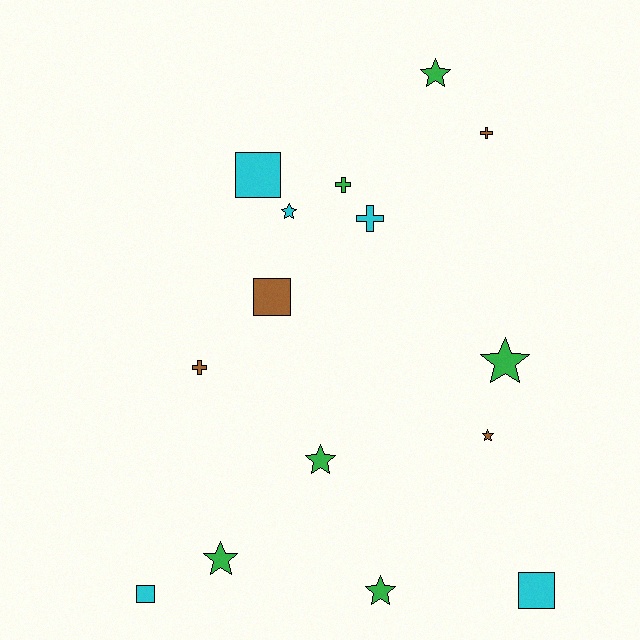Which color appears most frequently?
Green, with 6 objects.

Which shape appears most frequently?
Star, with 7 objects.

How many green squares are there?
There are no green squares.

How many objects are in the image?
There are 15 objects.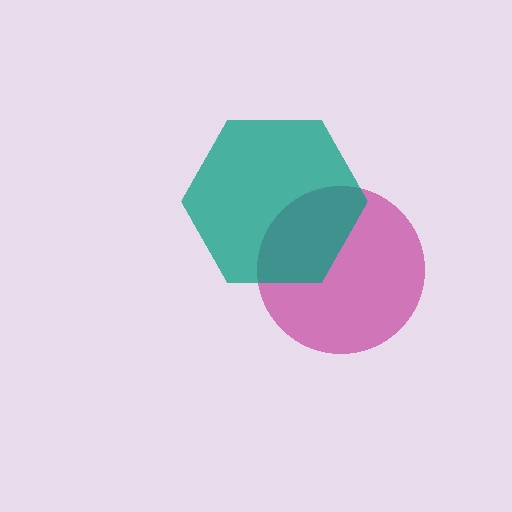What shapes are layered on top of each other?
The layered shapes are: a magenta circle, a teal hexagon.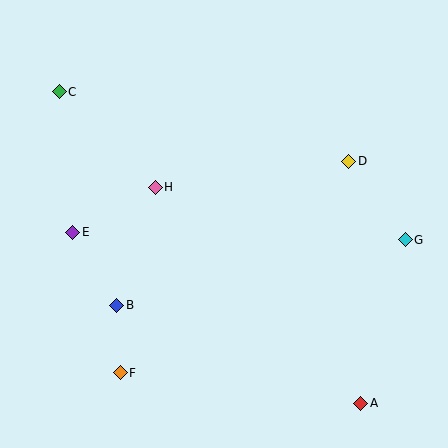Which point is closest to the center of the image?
Point H at (155, 187) is closest to the center.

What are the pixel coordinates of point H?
Point H is at (155, 187).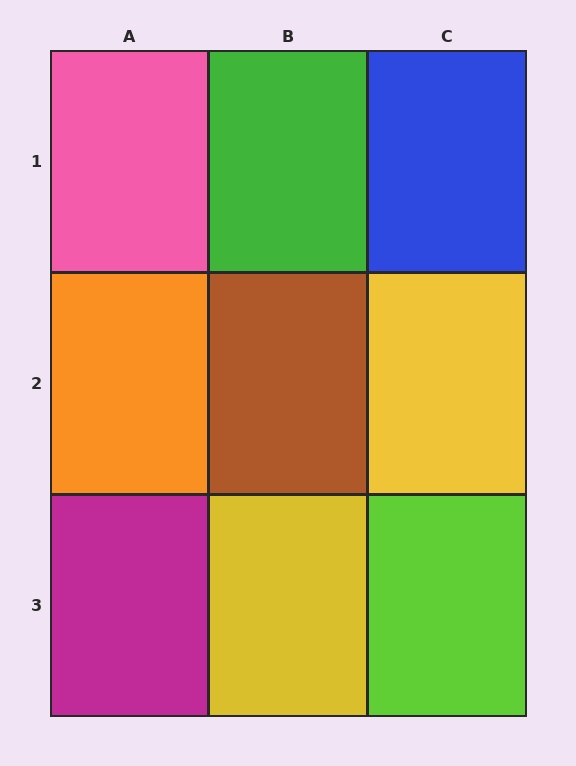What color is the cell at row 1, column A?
Pink.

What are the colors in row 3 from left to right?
Magenta, yellow, lime.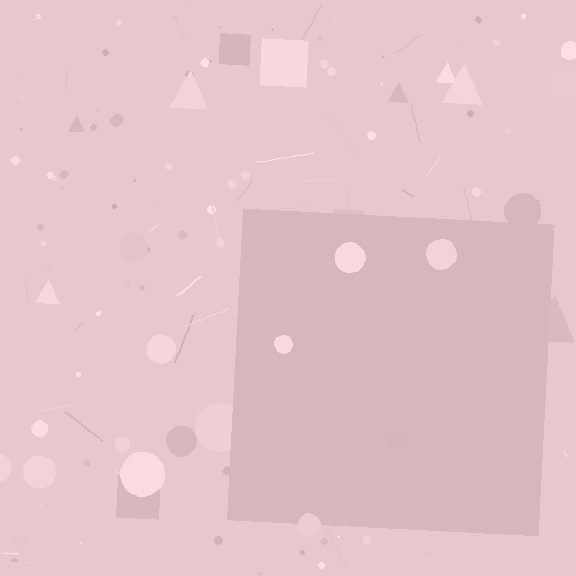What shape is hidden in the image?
A square is hidden in the image.